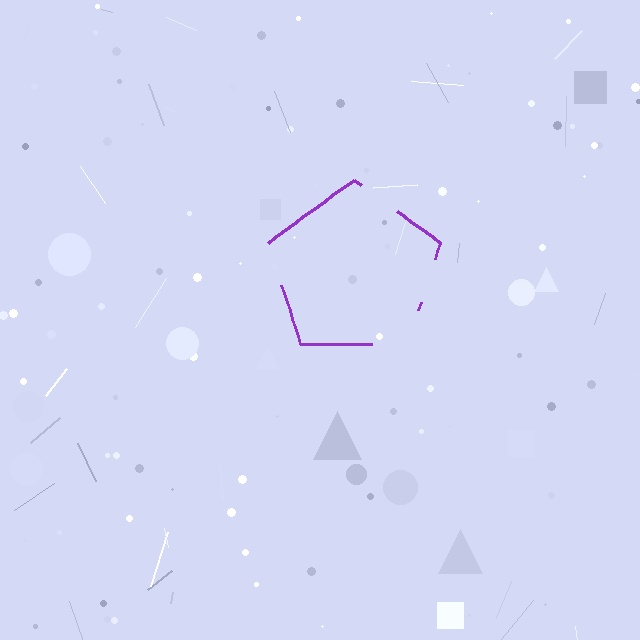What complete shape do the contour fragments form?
The contour fragments form a pentagon.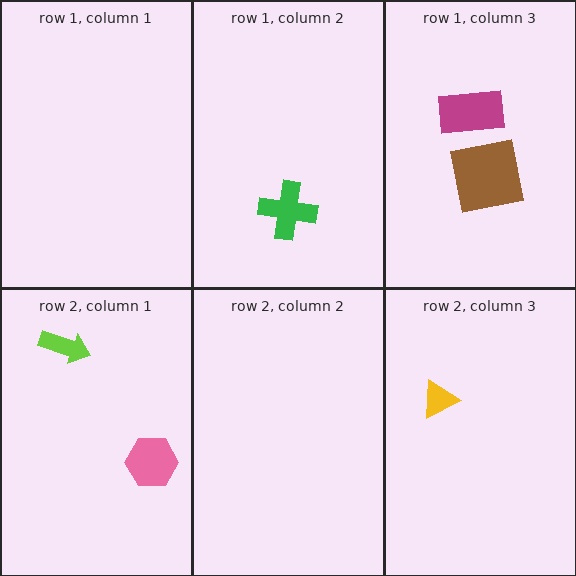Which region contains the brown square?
The row 1, column 3 region.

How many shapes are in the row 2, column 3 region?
1.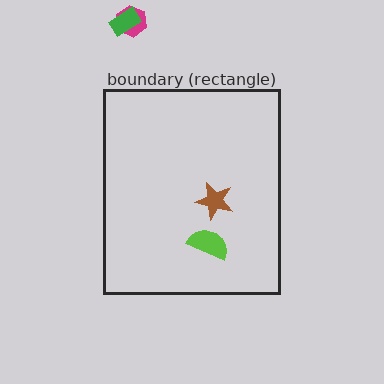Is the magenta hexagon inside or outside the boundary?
Outside.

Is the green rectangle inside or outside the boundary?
Outside.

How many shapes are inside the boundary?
2 inside, 2 outside.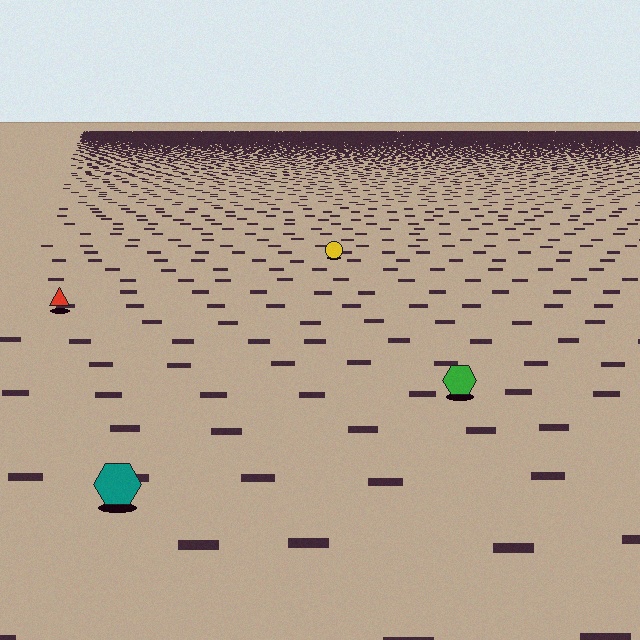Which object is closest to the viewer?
The teal hexagon is closest. The texture marks near it are larger and more spread out.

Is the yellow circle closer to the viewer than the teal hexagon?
No. The teal hexagon is closer — you can tell from the texture gradient: the ground texture is coarser near it.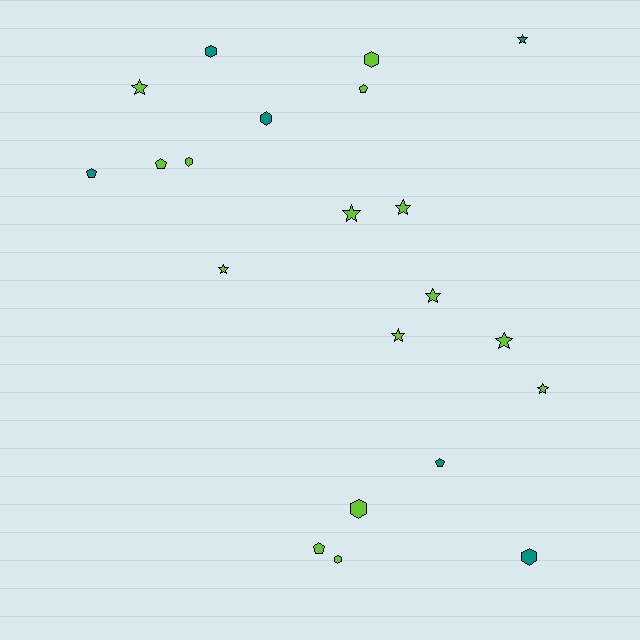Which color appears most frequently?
Lime, with 15 objects.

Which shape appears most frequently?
Star, with 9 objects.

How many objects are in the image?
There are 21 objects.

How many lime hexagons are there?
There are 4 lime hexagons.